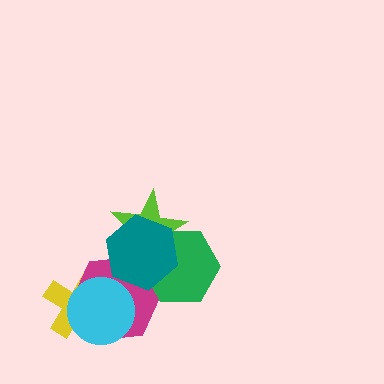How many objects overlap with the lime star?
3 objects overlap with the lime star.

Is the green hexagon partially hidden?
Yes, it is partially covered by another shape.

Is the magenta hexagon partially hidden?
Yes, it is partially covered by another shape.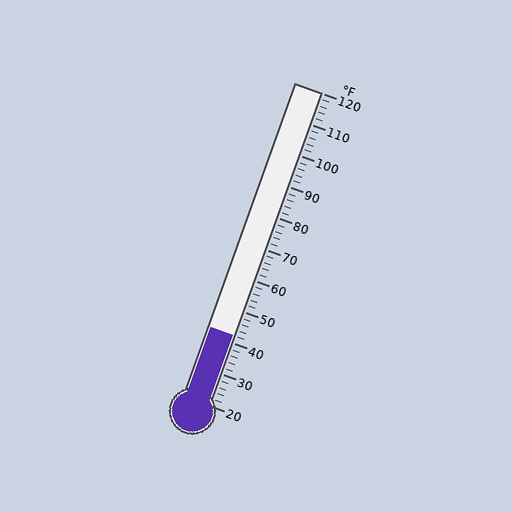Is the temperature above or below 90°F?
The temperature is below 90°F.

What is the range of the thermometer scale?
The thermometer scale ranges from 20°F to 120°F.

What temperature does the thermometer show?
The thermometer shows approximately 42°F.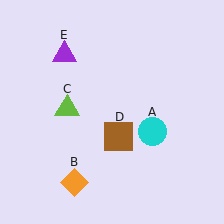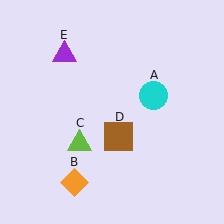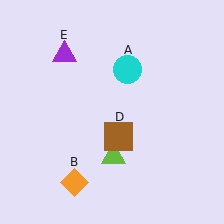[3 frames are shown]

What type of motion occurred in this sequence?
The cyan circle (object A), lime triangle (object C) rotated counterclockwise around the center of the scene.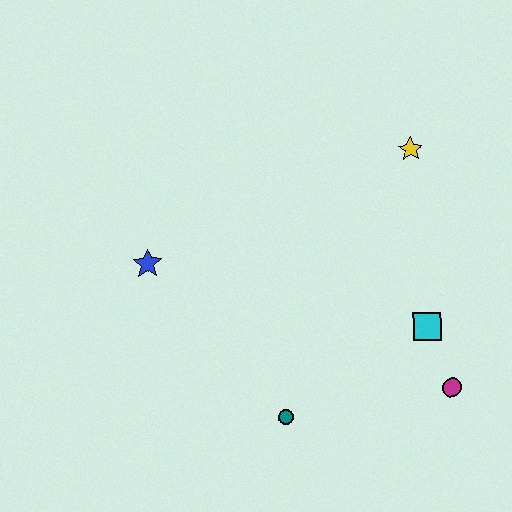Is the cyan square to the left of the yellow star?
No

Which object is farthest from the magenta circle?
The blue star is farthest from the magenta circle.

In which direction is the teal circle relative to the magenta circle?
The teal circle is to the left of the magenta circle.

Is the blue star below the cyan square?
No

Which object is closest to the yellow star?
The cyan square is closest to the yellow star.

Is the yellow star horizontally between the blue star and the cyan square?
Yes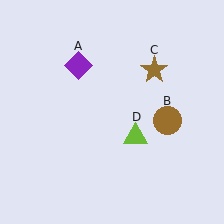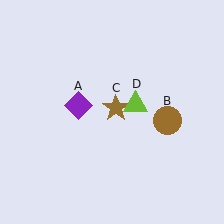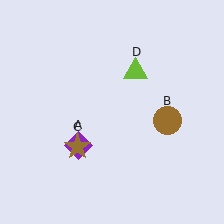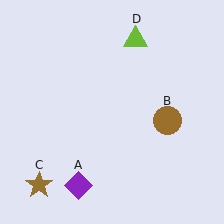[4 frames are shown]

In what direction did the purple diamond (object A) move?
The purple diamond (object A) moved down.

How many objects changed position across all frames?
3 objects changed position: purple diamond (object A), brown star (object C), lime triangle (object D).